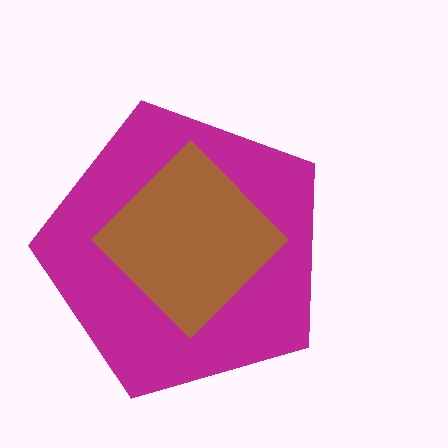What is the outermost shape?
The magenta pentagon.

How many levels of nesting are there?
2.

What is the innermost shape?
The brown diamond.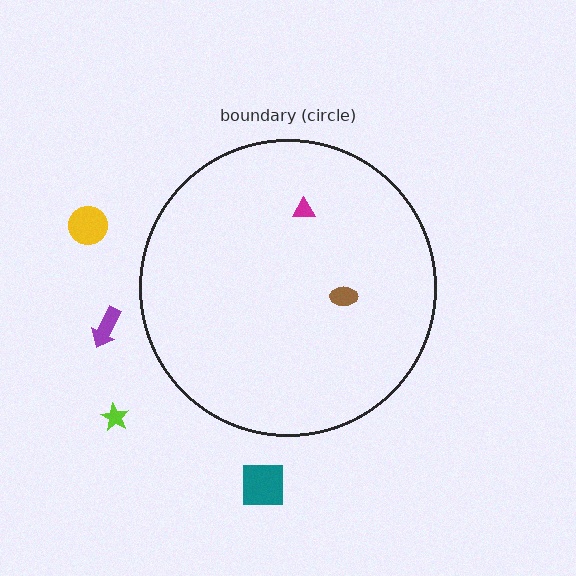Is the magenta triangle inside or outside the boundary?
Inside.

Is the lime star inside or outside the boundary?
Outside.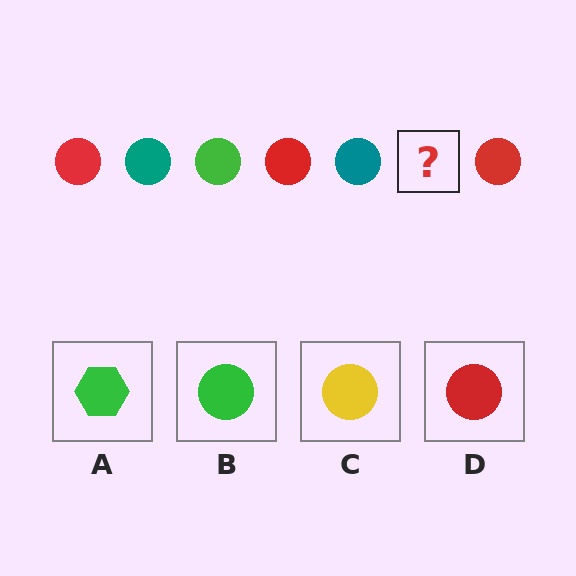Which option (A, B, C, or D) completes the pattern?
B.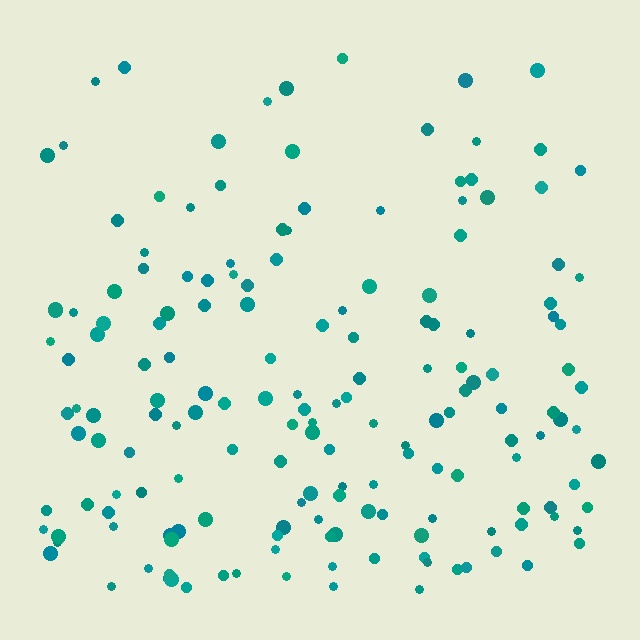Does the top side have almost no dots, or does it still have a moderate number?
Still a moderate number, just noticeably fewer than the bottom.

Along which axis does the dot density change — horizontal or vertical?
Vertical.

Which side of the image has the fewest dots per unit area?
The top.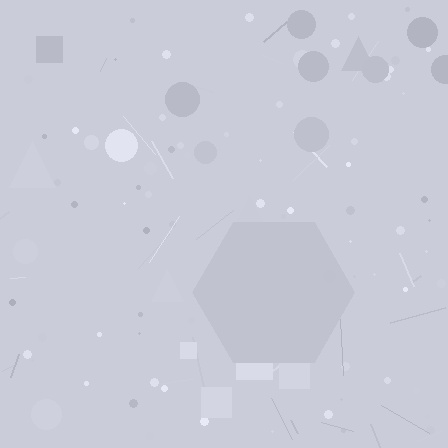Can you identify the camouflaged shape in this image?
The camouflaged shape is a hexagon.